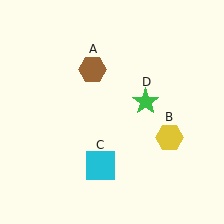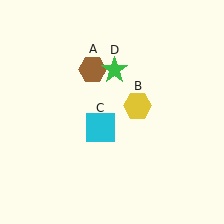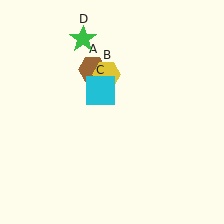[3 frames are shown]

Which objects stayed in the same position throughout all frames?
Brown hexagon (object A) remained stationary.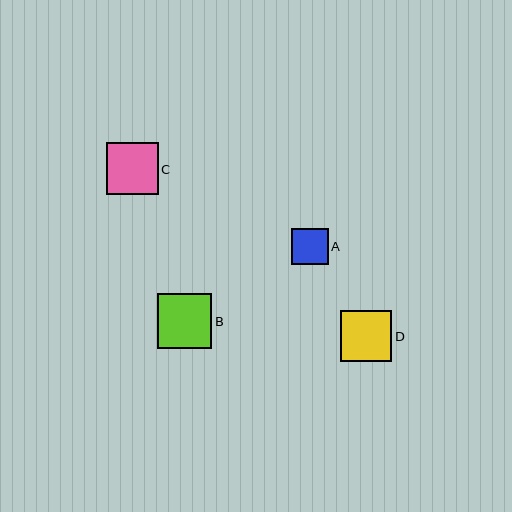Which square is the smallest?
Square A is the smallest with a size of approximately 37 pixels.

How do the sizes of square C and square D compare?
Square C and square D are approximately the same size.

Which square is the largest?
Square B is the largest with a size of approximately 55 pixels.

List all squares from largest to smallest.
From largest to smallest: B, C, D, A.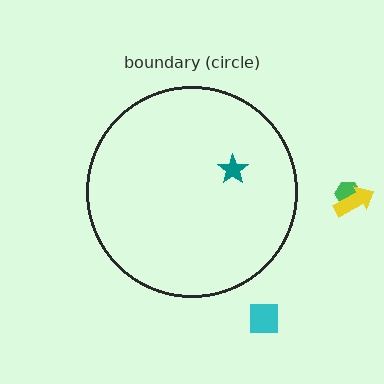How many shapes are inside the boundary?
1 inside, 3 outside.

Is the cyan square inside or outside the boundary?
Outside.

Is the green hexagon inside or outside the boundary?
Outside.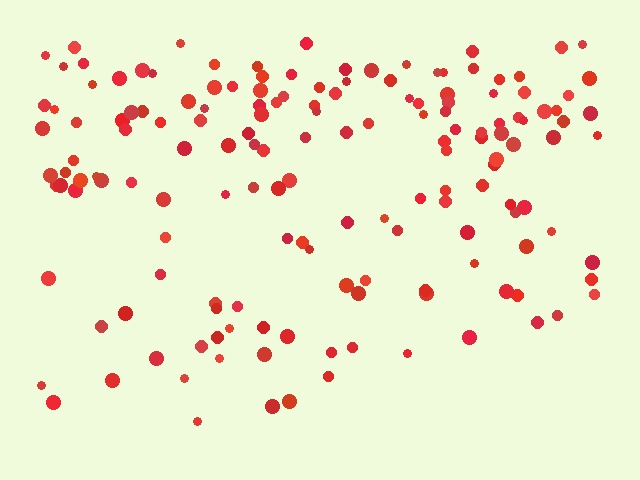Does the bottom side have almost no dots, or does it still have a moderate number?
Still a moderate number, just noticeably fewer than the top.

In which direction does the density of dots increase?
From bottom to top, with the top side densest.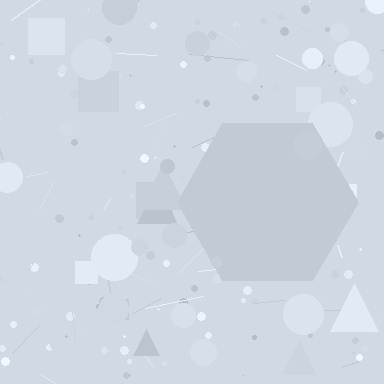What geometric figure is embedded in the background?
A hexagon is embedded in the background.